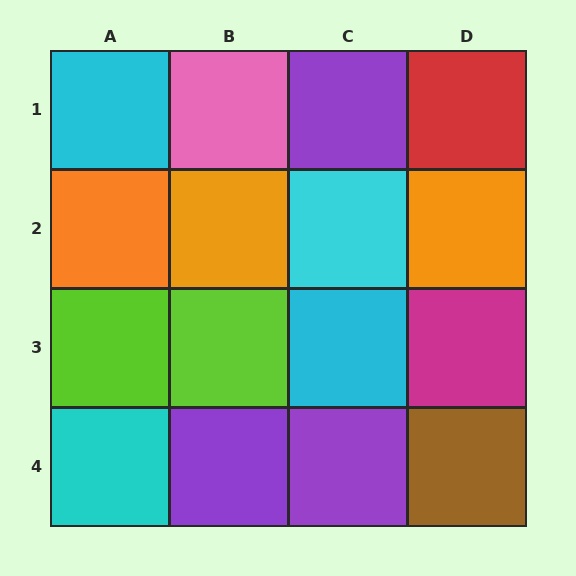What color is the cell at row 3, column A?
Lime.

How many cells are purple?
3 cells are purple.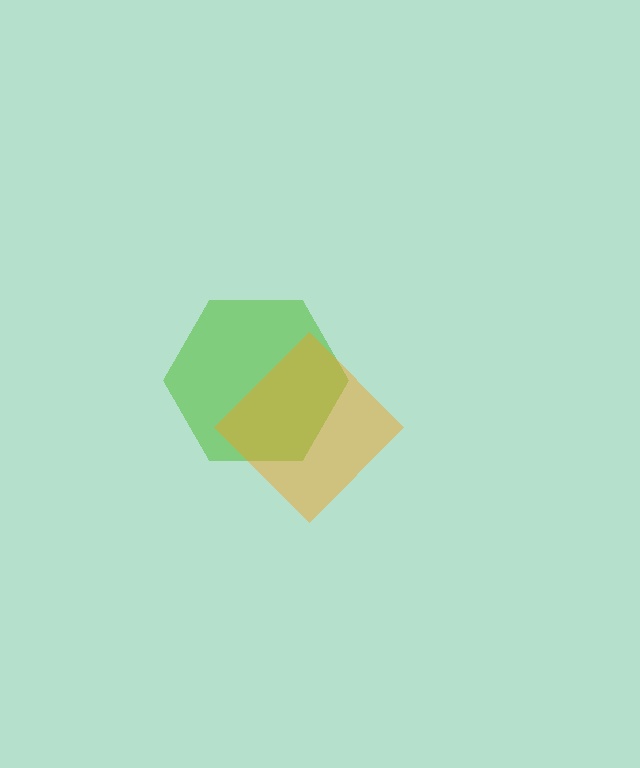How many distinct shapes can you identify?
There are 2 distinct shapes: a lime hexagon, an orange diamond.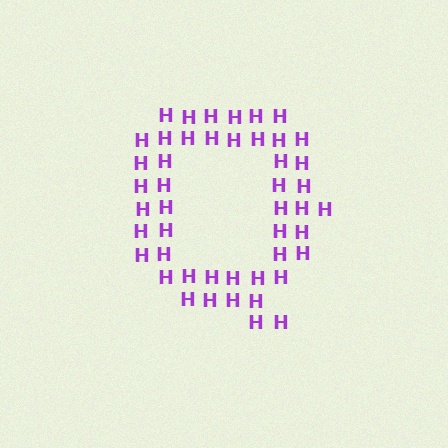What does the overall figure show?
The overall figure shows the letter Q.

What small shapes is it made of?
It is made of small letter H's.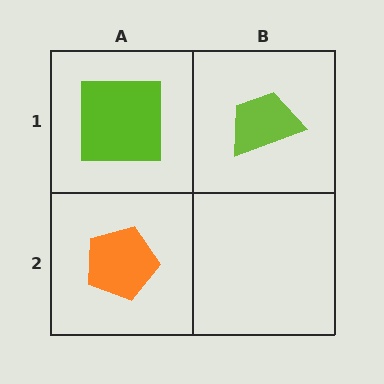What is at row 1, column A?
A lime square.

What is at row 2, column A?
An orange pentagon.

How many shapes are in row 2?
1 shape.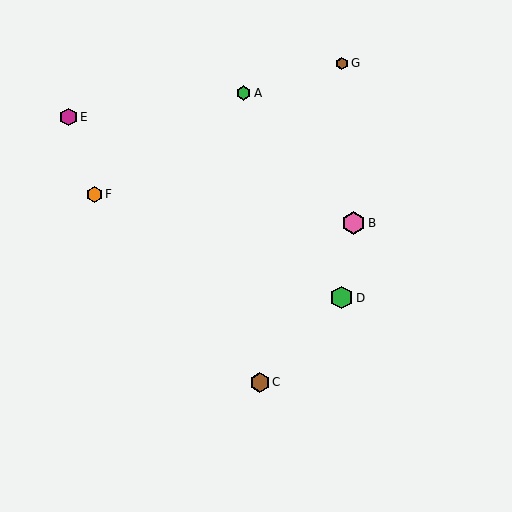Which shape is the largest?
The pink hexagon (labeled B) is the largest.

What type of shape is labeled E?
Shape E is a magenta hexagon.